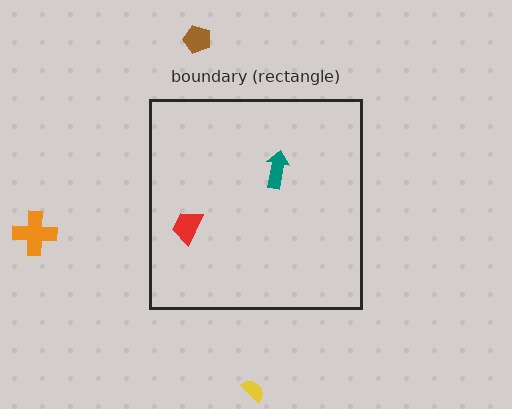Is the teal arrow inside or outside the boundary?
Inside.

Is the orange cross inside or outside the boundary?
Outside.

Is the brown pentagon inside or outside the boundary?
Outside.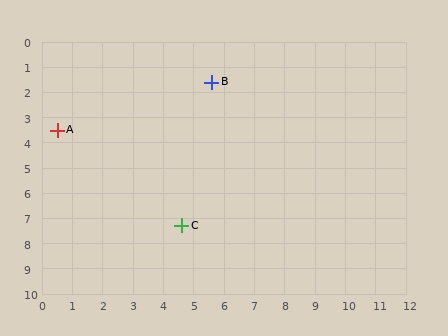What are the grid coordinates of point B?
Point B is at approximately (5.6, 1.6).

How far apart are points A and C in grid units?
Points A and C are about 5.6 grid units apart.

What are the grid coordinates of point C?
Point C is at approximately (4.6, 7.3).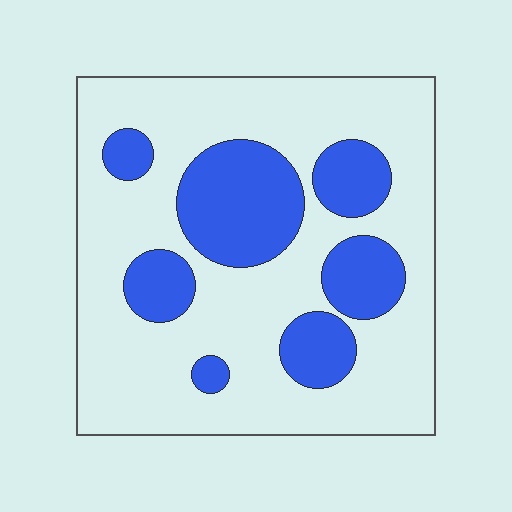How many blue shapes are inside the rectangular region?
7.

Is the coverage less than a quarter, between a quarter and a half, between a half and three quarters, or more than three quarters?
Between a quarter and a half.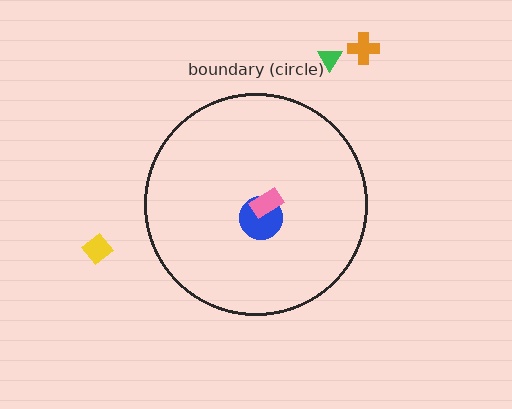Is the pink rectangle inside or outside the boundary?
Inside.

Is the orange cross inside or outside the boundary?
Outside.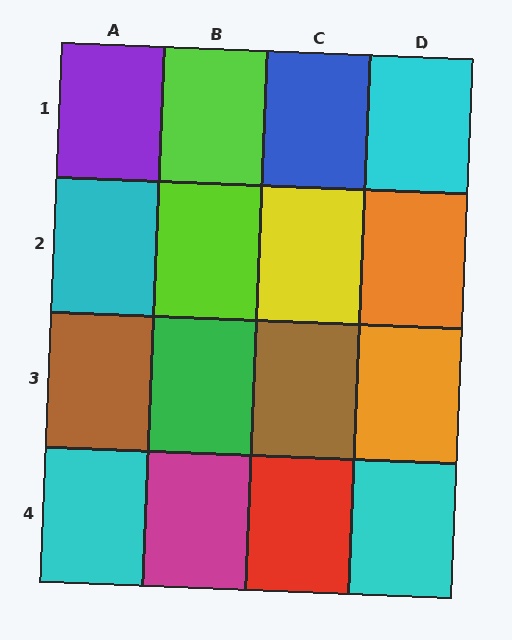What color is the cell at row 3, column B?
Green.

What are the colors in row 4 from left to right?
Cyan, magenta, red, cyan.